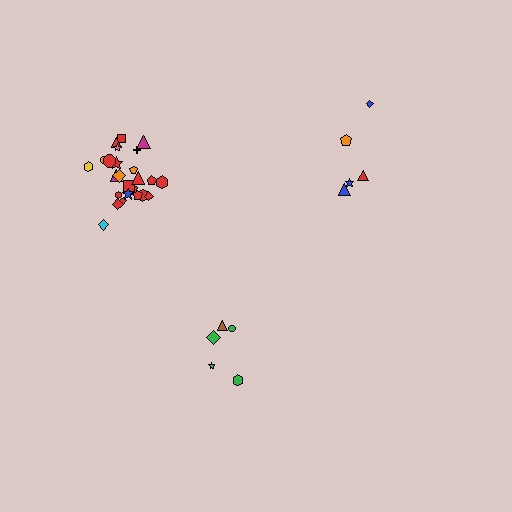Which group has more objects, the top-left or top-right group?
The top-left group.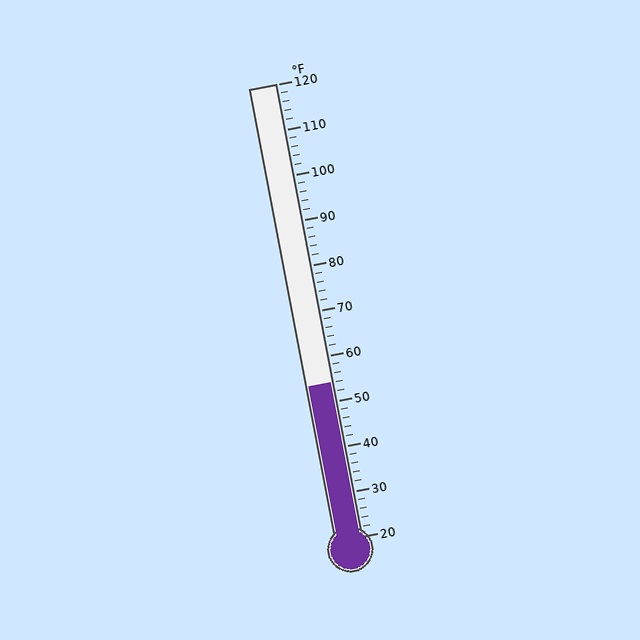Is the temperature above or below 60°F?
The temperature is below 60°F.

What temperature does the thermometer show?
The thermometer shows approximately 54°F.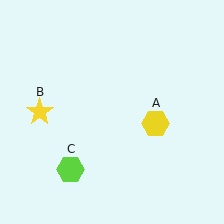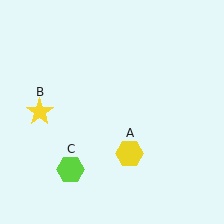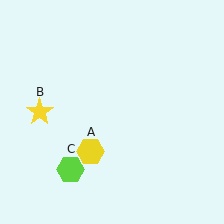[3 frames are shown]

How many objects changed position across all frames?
1 object changed position: yellow hexagon (object A).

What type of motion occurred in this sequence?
The yellow hexagon (object A) rotated clockwise around the center of the scene.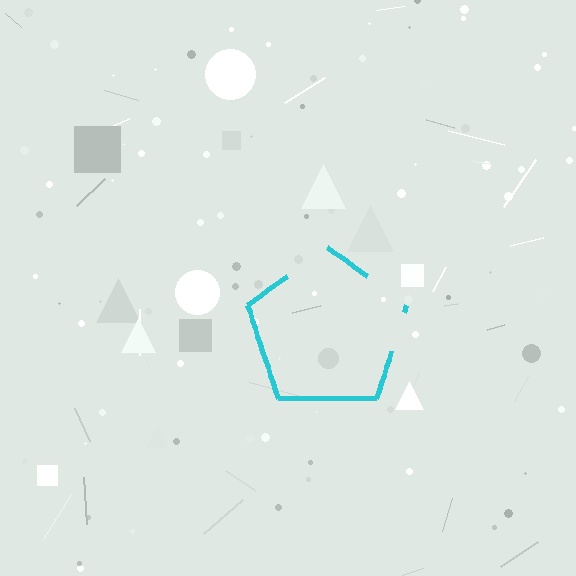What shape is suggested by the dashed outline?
The dashed outline suggests a pentagon.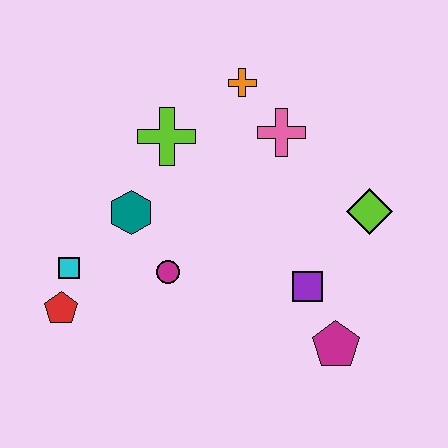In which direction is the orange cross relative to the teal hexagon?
The orange cross is above the teal hexagon.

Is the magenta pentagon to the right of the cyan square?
Yes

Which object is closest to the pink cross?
The orange cross is closest to the pink cross.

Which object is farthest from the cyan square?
The lime diamond is farthest from the cyan square.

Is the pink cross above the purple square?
Yes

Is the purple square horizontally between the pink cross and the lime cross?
No